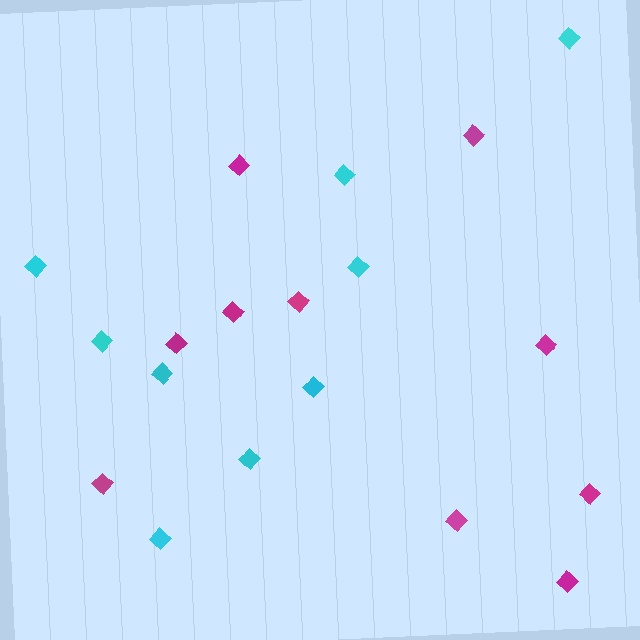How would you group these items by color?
There are 2 groups: one group of cyan diamonds (9) and one group of magenta diamonds (10).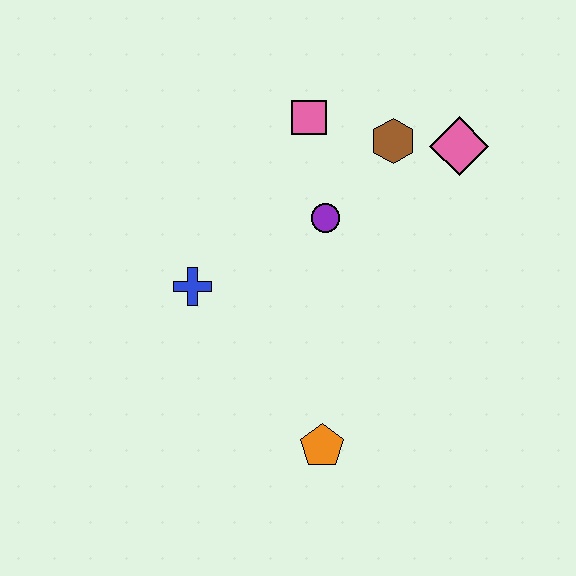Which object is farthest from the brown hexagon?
The orange pentagon is farthest from the brown hexagon.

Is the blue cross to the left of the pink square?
Yes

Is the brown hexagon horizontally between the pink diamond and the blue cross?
Yes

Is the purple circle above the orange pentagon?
Yes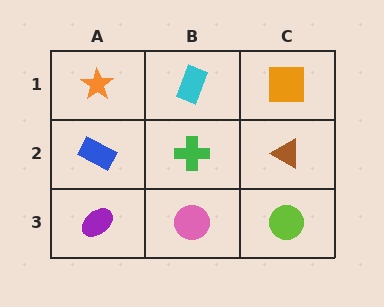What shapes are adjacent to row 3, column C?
A brown triangle (row 2, column C), a pink circle (row 3, column B).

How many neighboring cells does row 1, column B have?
3.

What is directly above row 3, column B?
A green cross.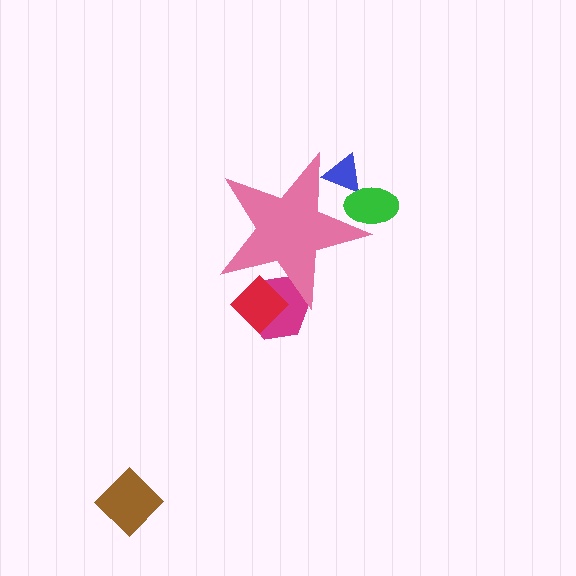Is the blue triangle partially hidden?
Yes, the blue triangle is partially hidden behind the pink star.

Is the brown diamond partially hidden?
No, the brown diamond is fully visible.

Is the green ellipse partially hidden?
Yes, the green ellipse is partially hidden behind the pink star.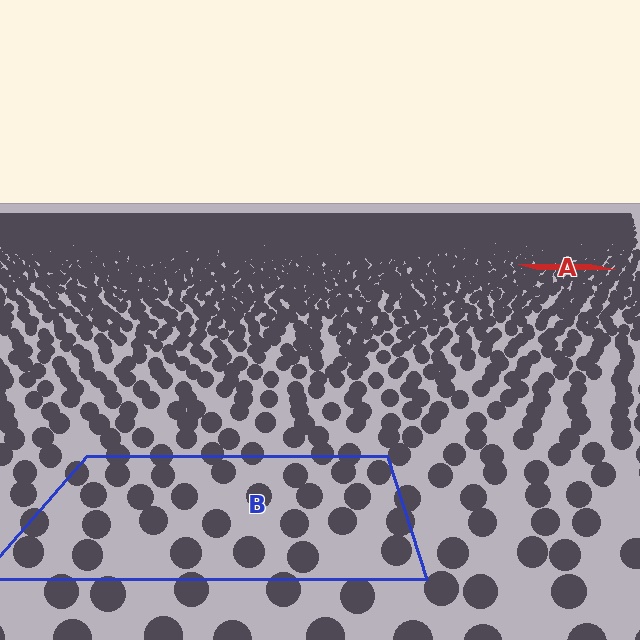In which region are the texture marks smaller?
The texture marks are smaller in region A, because it is farther away.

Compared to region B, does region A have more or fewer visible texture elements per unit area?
Region A has more texture elements per unit area — they are packed more densely because it is farther away.